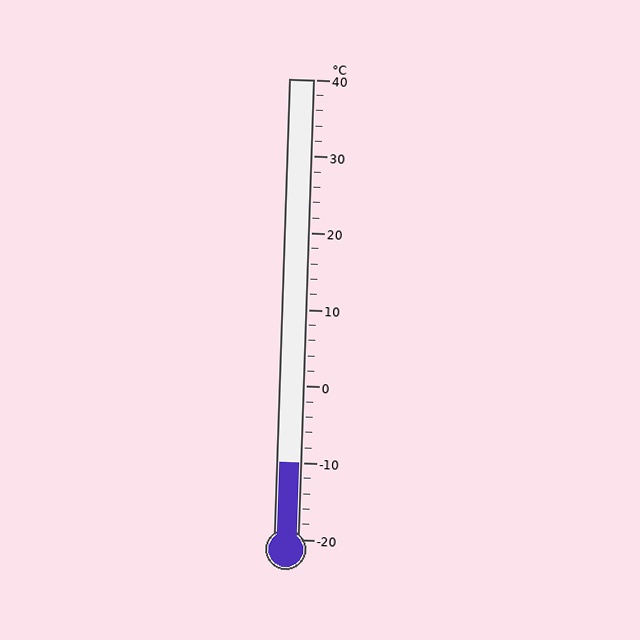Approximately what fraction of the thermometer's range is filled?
The thermometer is filled to approximately 15% of its range.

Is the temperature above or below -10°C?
The temperature is at -10°C.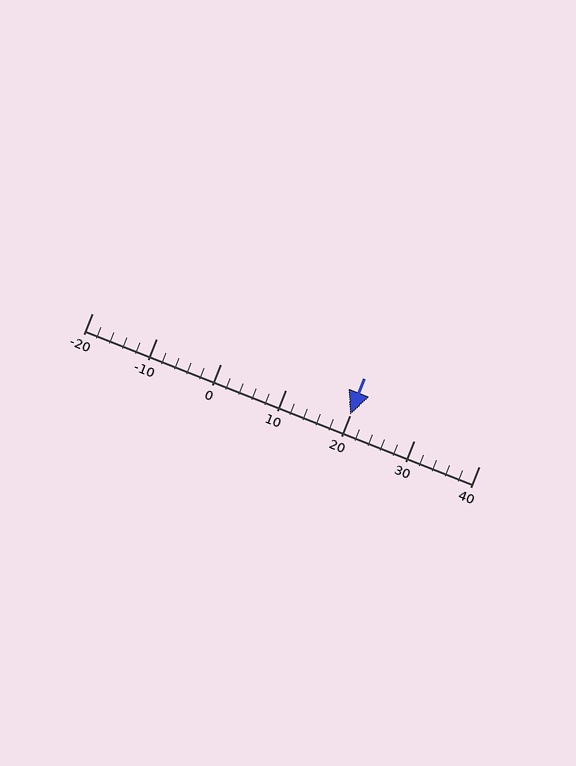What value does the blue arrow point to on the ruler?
The blue arrow points to approximately 20.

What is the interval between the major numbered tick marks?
The major tick marks are spaced 10 units apart.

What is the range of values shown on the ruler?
The ruler shows values from -20 to 40.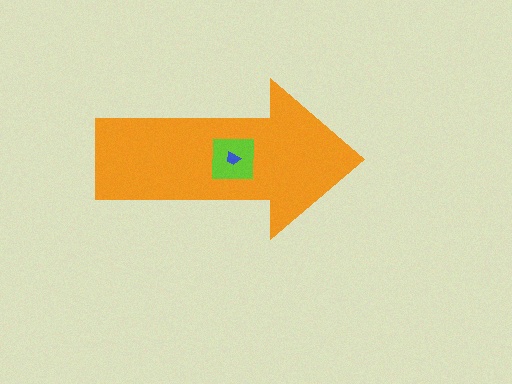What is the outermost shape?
The orange arrow.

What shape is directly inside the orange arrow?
The lime square.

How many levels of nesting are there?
3.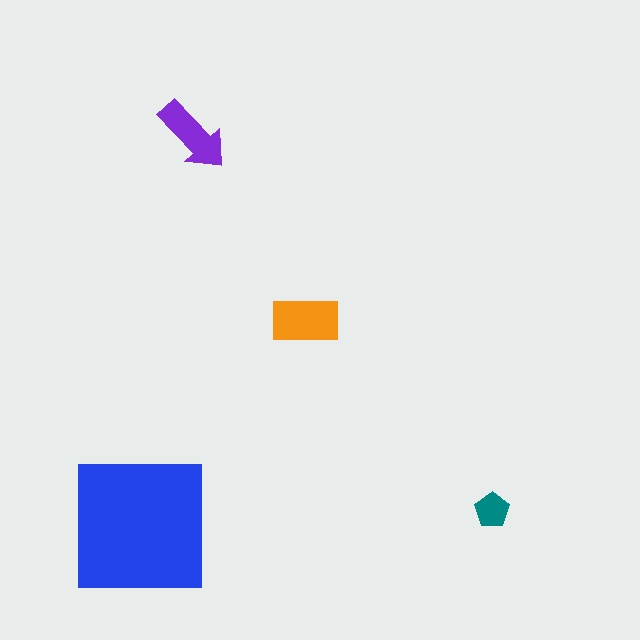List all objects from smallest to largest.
The teal pentagon, the purple arrow, the orange rectangle, the blue square.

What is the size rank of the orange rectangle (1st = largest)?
2nd.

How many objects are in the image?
There are 4 objects in the image.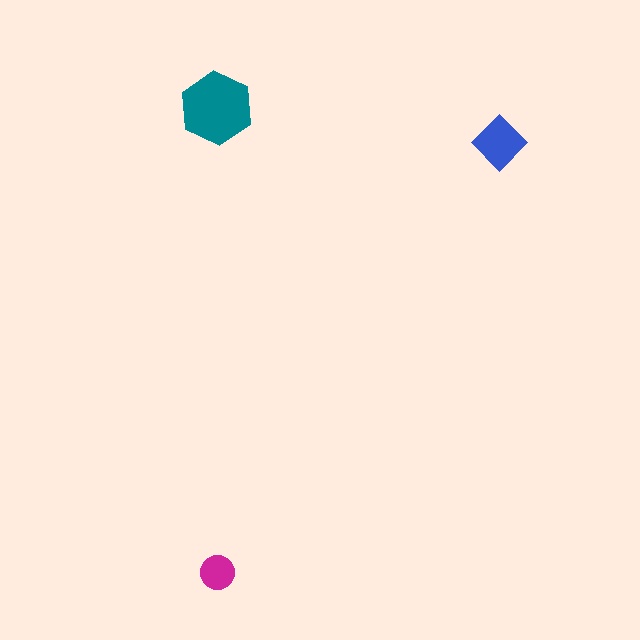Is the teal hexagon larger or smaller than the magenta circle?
Larger.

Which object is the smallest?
The magenta circle.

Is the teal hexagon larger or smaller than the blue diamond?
Larger.